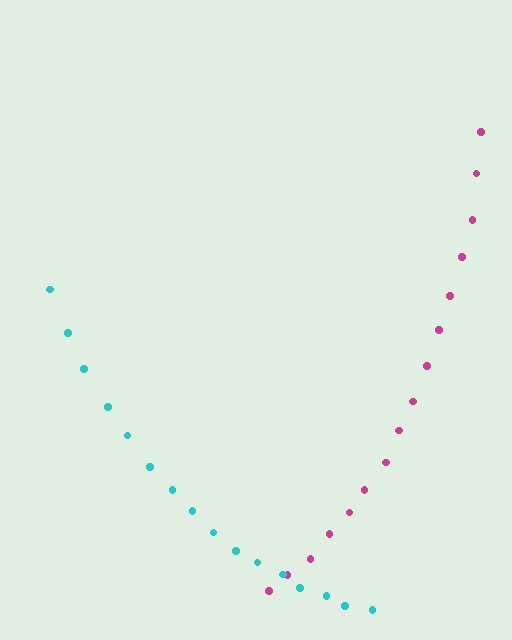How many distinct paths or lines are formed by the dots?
There are 2 distinct paths.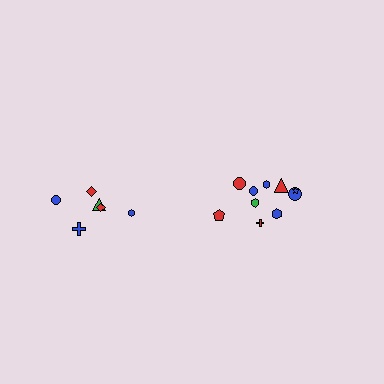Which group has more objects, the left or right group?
The right group.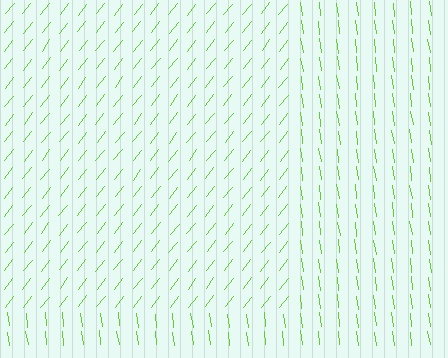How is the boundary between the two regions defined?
The boundary is defined purely by a change in line orientation (approximately 45 degrees difference). All lines are the same color and thickness.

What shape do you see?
I see a rectangle.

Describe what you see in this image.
The image is filled with small lime line segments. A rectangle region in the image has lines oriented differently from the surrounding lines, creating a visible texture boundary.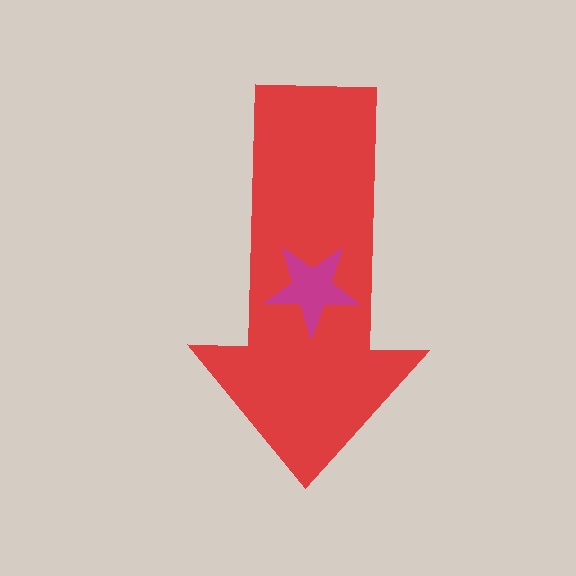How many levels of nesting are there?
2.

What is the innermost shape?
The magenta star.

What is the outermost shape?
The red arrow.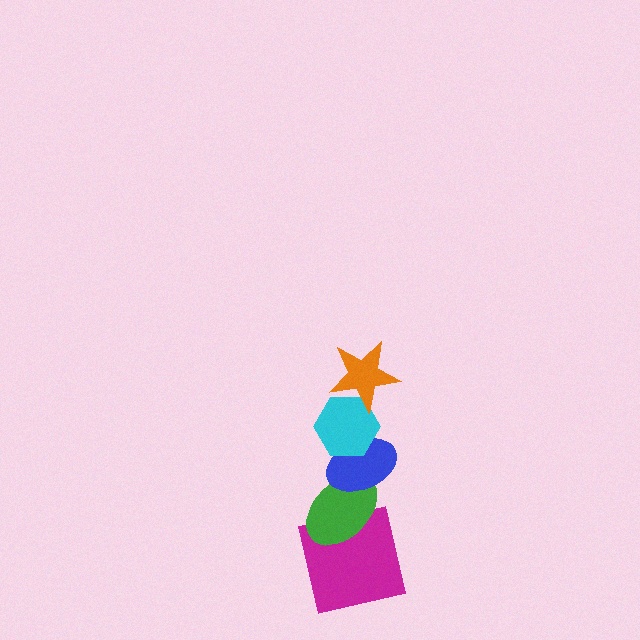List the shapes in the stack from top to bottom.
From top to bottom: the orange star, the cyan hexagon, the blue ellipse, the green ellipse, the magenta square.